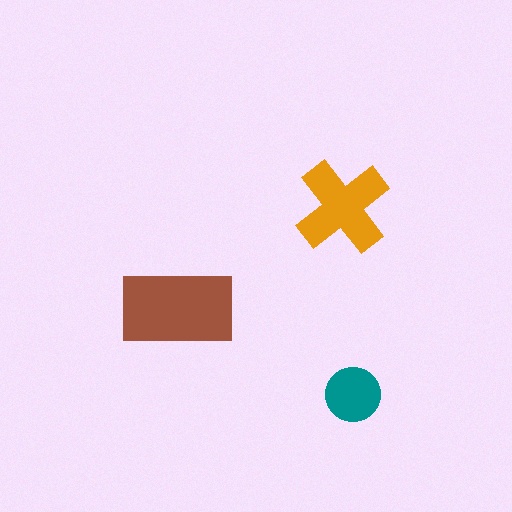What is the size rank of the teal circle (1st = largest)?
3rd.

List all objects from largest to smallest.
The brown rectangle, the orange cross, the teal circle.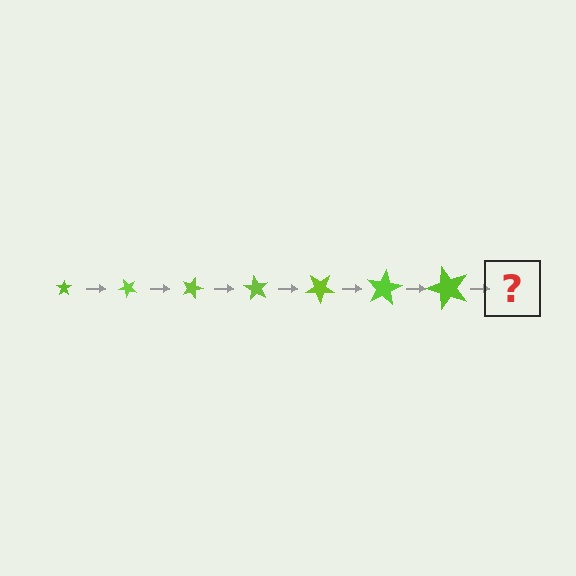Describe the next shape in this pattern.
It should be a star, larger than the previous one and rotated 315 degrees from the start.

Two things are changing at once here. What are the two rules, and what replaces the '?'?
The two rules are that the star grows larger each step and it rotates 45 degrees each step. The '?' should be a star, larger than the previous one and rotated 315 degrees from the start.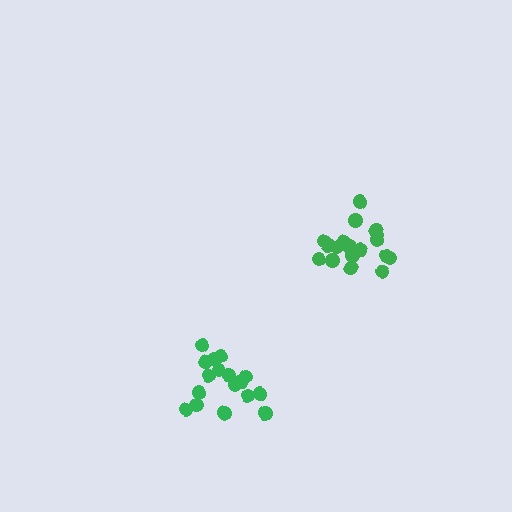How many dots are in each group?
Group 1: 17 dots, Group 2: 18 dots (35 total).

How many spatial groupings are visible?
There are 2 spatial groupings.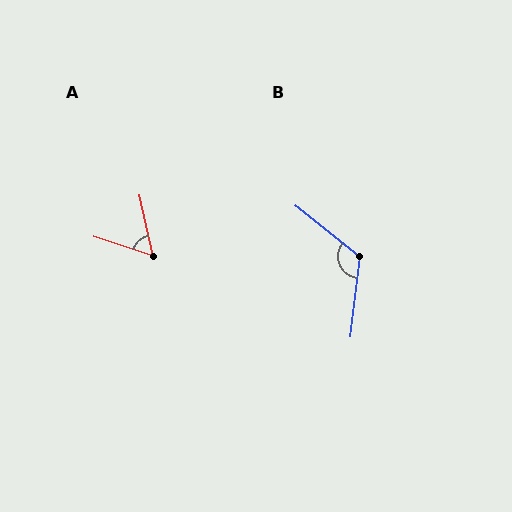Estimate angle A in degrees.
Approximately 60 degrees.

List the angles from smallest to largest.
A (60°), B (122°).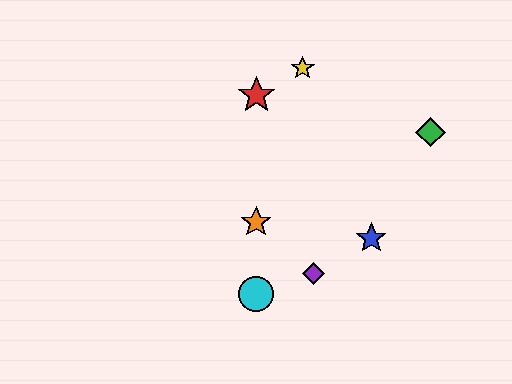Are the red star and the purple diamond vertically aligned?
No, the red star is at x≈256 and the purple diamond is at x≈313.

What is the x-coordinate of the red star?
The red star is at x≈256.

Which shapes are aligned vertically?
The red star, the orange star, the cyan circle are aligned vertically.